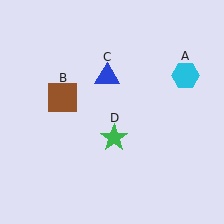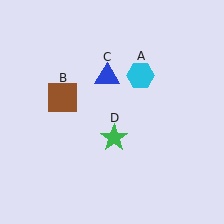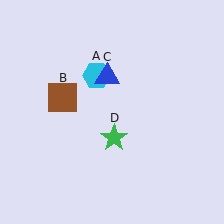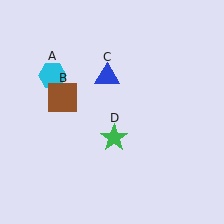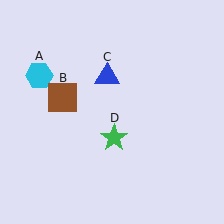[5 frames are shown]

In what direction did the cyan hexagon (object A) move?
The cyan hexagon (object A) moved left.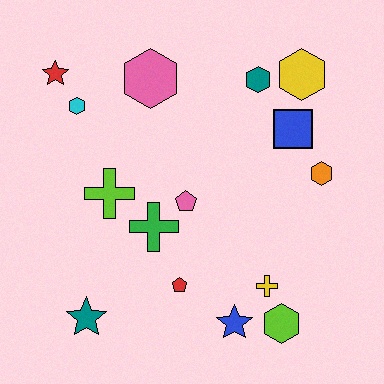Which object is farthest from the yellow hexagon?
The teal star is farthest from the yellow hexagon.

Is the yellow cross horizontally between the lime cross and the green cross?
No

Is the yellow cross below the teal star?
No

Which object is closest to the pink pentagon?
The green cross is closest to the pink pentagon.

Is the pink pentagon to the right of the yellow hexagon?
No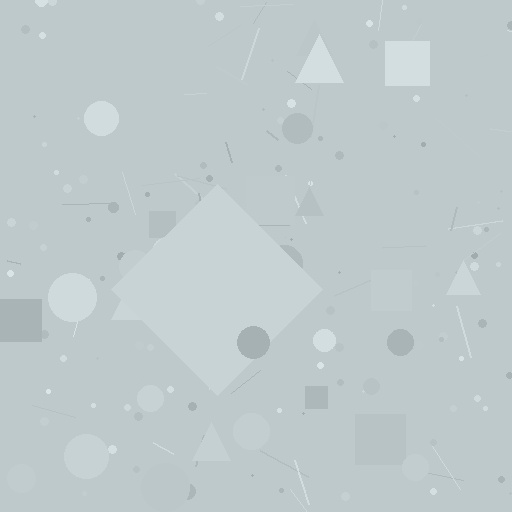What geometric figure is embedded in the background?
A diamond is embedded in the background.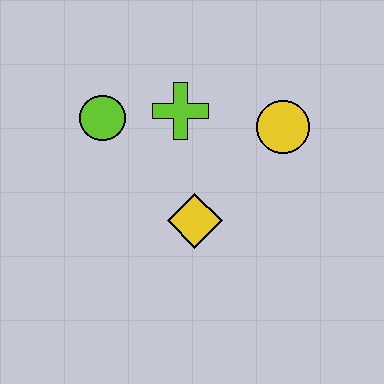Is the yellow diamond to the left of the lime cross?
No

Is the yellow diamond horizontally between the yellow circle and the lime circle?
Yes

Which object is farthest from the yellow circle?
The lime circle is farthest from the yellow circle.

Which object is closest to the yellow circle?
The lime cross is closest to the yellow circle.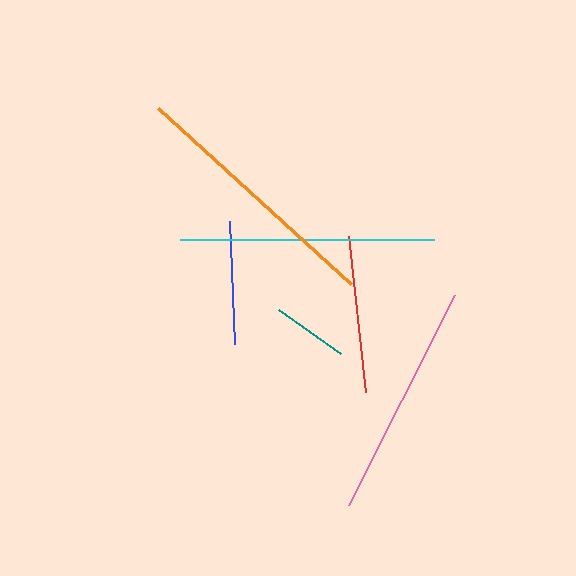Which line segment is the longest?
The orange line is the longest at approximately 261 pixels.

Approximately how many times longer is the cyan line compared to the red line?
The cyan line is approximately 1.6 times the length of the red line.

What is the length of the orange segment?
The orange segment is approximately 261 pixels long.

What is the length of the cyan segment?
The cyan segment is approximately 254 pixels long.